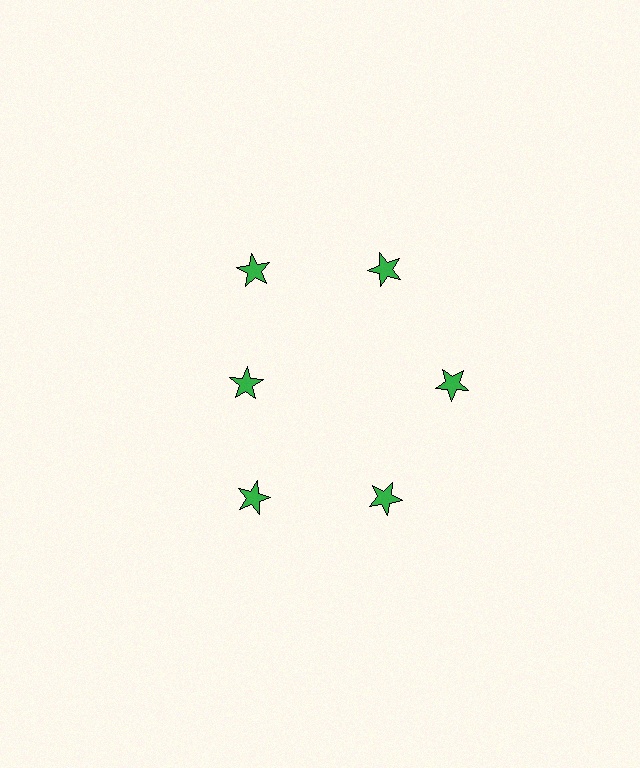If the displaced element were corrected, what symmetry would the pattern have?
It would have 6-fold rotational symmetry — the pattern would map onto itself every 60 degrees.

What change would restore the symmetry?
The symmetry would be restored by moving it outward, back onto the ring so that all 6 stars sit at equal angles and equal distance from the center.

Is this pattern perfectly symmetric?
No. The 6 green stars are arranged in a ring, but one element near the 9 o'clock position is pulled inward toward the center, breaking the 6-fold rotational symmetry.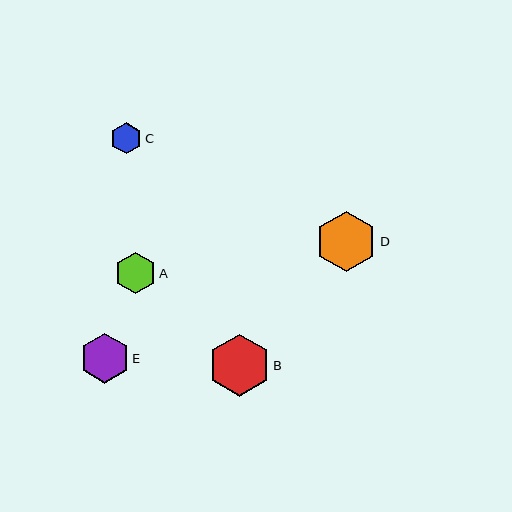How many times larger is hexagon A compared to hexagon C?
Hexagon A is approximately 1.3 times the size of hexagon C.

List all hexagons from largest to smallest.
From largest to smallest: B, D, E, A, C.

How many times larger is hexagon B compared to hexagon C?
Hexagon B is approximately 2.0 times the size of hexagon C.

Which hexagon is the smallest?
Hexagon C is the smallest with a size of approximately 31 pixels.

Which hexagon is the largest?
Hexagon B is the largest with a size of approximately 62 pixels.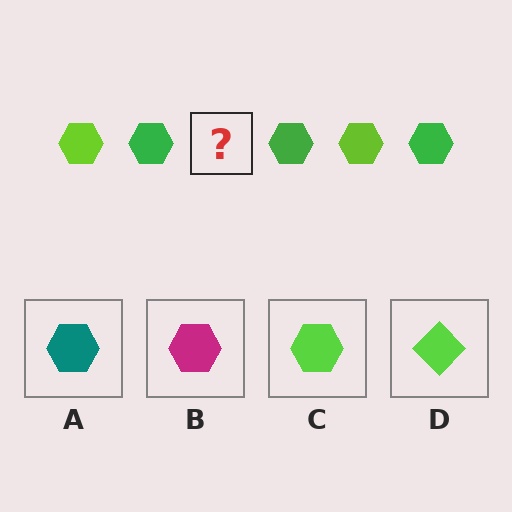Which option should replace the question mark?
Option C.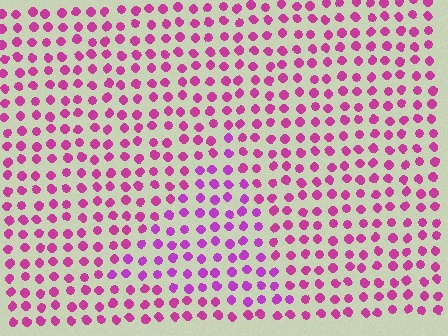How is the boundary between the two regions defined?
The boundary is defined purely by a slight shift in hue (about 23 degrees). Spacing, size, and orientation are identical on both sides.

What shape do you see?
I see a triangle.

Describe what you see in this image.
The image is filled with small magenta elements in a uniform arrangement. A triangle-shaped region is visible where the elements are tinted to a slightly different hue, forming a subtle color boundary.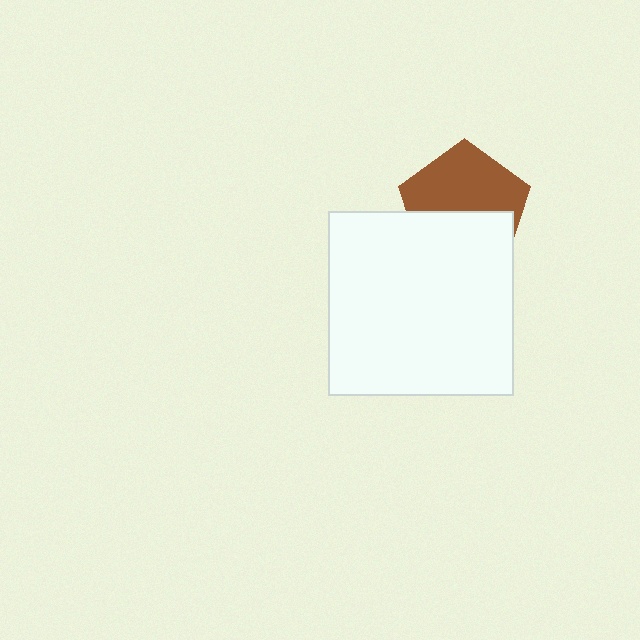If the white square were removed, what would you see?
You would see the complete brown pentagon.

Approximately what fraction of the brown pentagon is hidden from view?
Roughly 44% of the brown pentagon is hidden behind the white square.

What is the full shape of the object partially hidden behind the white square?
The partially hidden object is a brown pentagon.